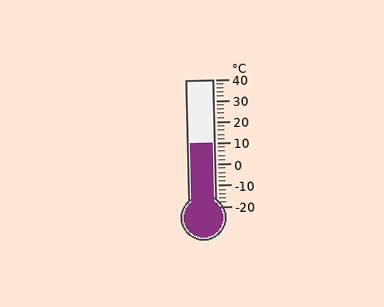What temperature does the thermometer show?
The thermometer shows approximately 10°C.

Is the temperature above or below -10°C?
The temperature is above -10°C.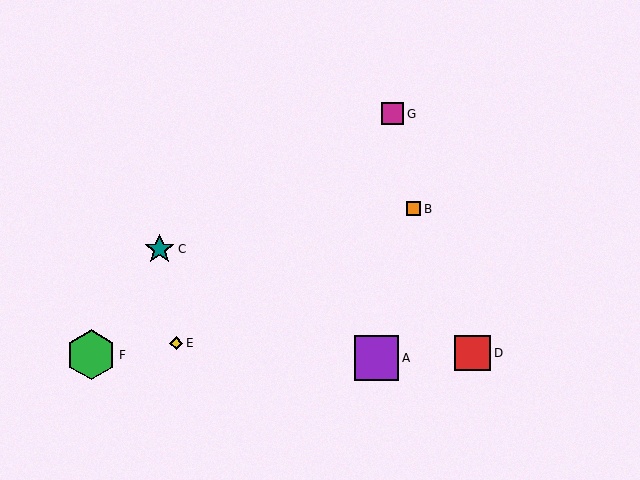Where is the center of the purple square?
The center of the purple square is at (376, 358).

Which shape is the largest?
The green hexagon (labeled F) is the largest.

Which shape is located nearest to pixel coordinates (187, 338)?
The yellow diamond (labeled E) at (176, 343) is nearest to that location.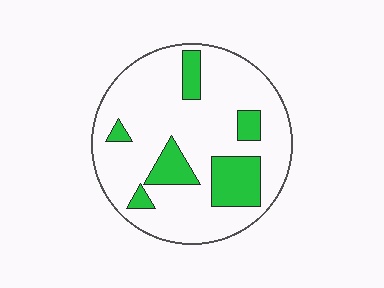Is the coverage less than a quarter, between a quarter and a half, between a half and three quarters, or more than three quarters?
Less than a quarter.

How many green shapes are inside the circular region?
6.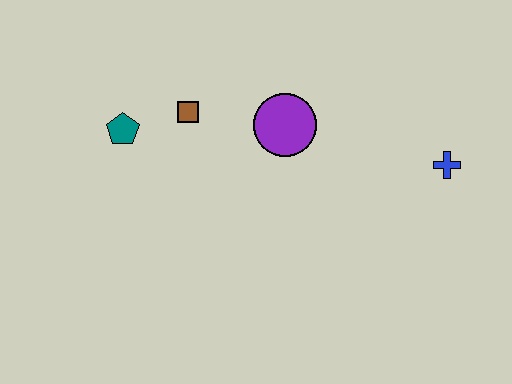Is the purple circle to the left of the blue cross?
Yes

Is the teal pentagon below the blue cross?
No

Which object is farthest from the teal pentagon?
The blue cross is farthest from the teal pentagon.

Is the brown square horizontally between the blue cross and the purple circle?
No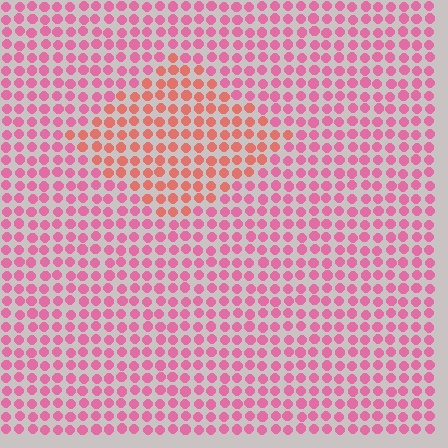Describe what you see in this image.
The image is filled with small pink elements in a uniform arrangement. A diamond-shaped region is visible where the elements are tinted to a slightly different hue, forming a subtle color boundary.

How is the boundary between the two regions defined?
The boundary is defined purely by a slight shift in hue (about 32 degrees). Spacing, size, and orientation are identical on both sides.